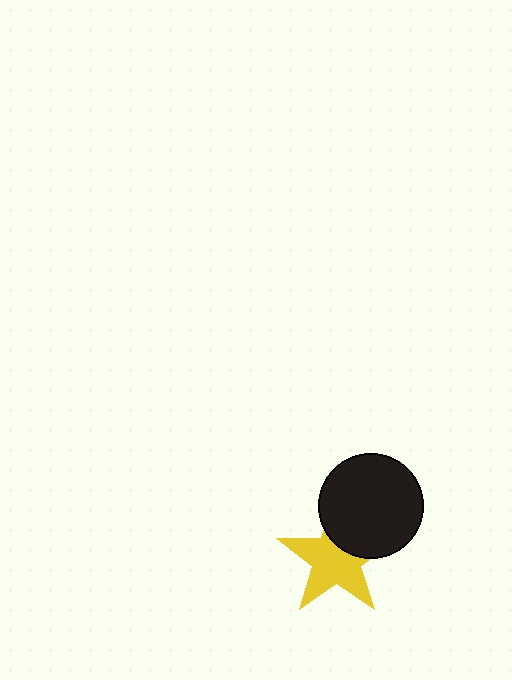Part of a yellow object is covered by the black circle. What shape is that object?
It is a star.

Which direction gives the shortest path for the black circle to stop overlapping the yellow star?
Moving toward the upper-right gives the shortest separation.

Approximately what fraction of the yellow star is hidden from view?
Roughly 32% of the yellow star is hidden behind the black circle.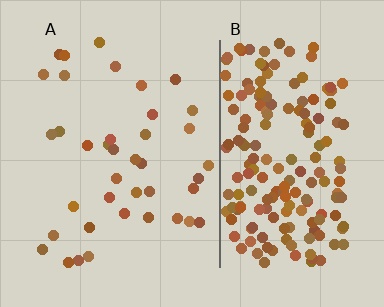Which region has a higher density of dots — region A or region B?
B (the right).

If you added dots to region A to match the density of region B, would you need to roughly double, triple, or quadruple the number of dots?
Approximately quadruple.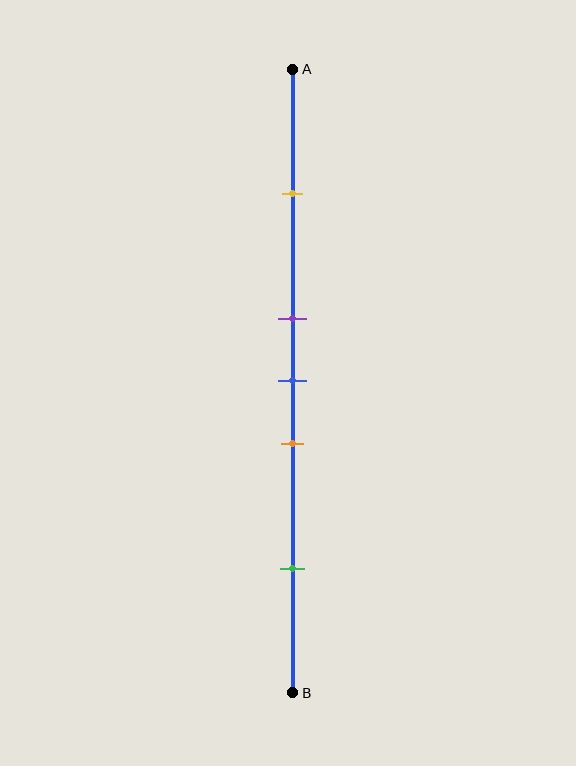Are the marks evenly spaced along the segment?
No, the marks are not evenly spaced.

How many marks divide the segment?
There are 5 marks dividing the segment.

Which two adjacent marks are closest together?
The purple and blue marks are the closest adjacent pair.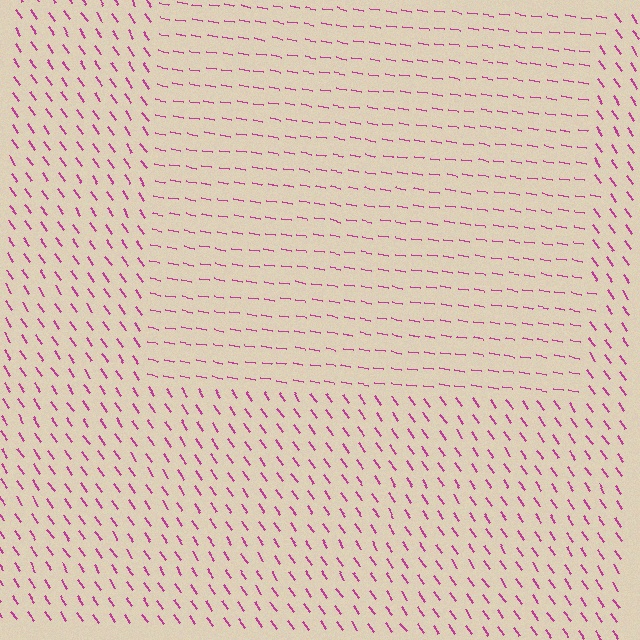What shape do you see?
I see a rectangle.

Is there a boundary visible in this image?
Yes, there is a texture boundary formed by a change in line orientation.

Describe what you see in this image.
The image is filled with small magenta line segments. A rectangle region in the image has lines oriented differently from the surrounding lines, creating a visible texture boundary.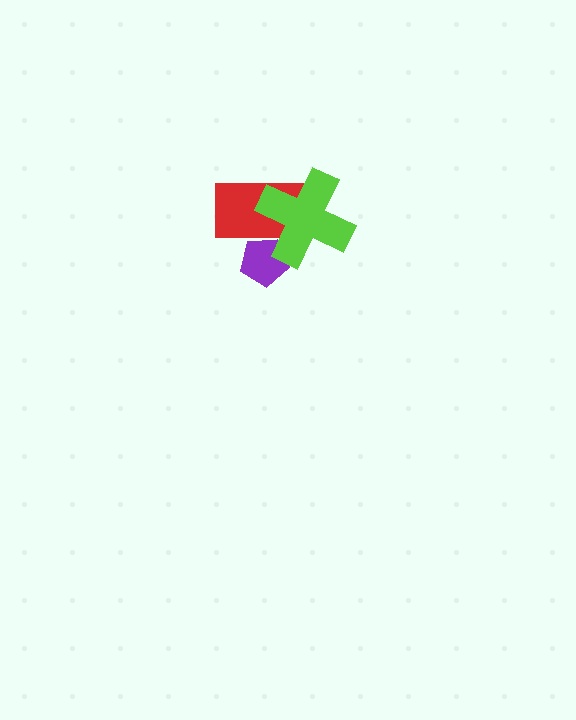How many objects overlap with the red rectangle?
2 objects overlap with the red rectangle.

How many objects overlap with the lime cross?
2 objects overlap with the lime cross.